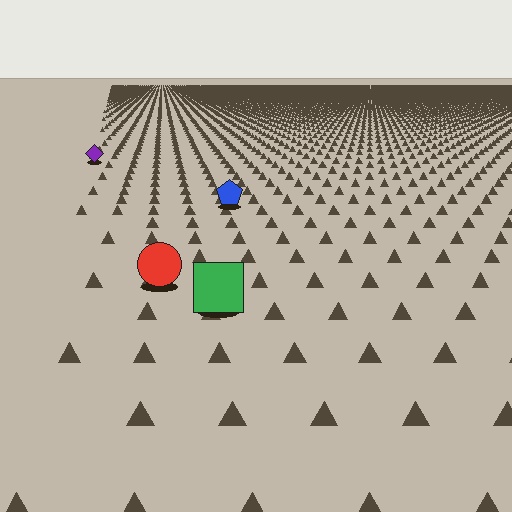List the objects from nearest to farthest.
From nearest to farthest: the green square, the red circle, the blue pentagon, the purple diamond.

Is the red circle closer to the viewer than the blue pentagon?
Yes. The red circle is closer — you can tell from the texture gradient: the ground texture is coarser near it.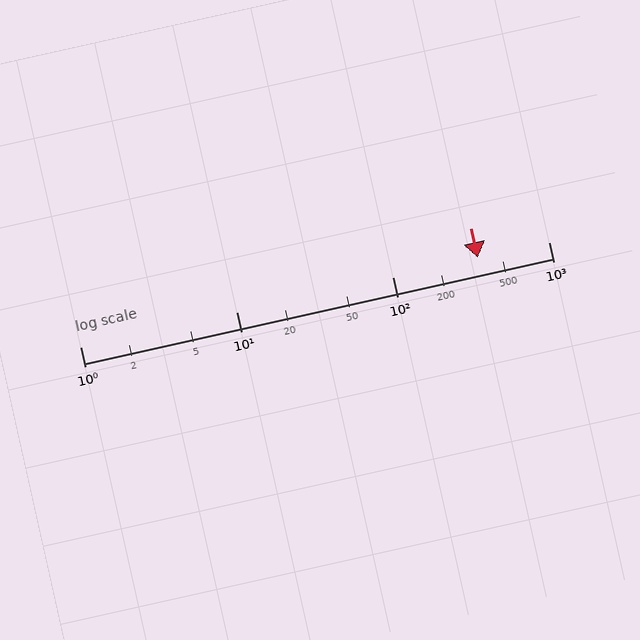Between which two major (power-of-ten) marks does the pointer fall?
The pointer is between 100 and 1000.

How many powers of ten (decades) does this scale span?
The scale spans 3 decades, from 1 to 1000.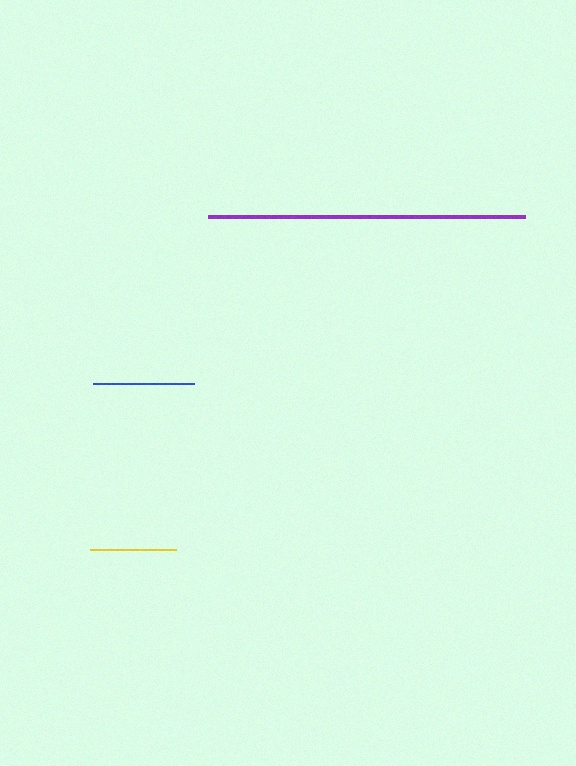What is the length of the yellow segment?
The yellow segment is approximately 87 pixels long.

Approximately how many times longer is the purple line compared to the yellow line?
The purple line is approximately 3.7 times the length of the yellow line.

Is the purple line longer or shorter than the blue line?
The purple line is longer than the blue line.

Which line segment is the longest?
The purple line is the longest at approximately 317 pixels.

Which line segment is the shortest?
The yellow line is the shortest at approximately 87 pixels.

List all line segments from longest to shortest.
From longest to shortest: purple, blue, yellow.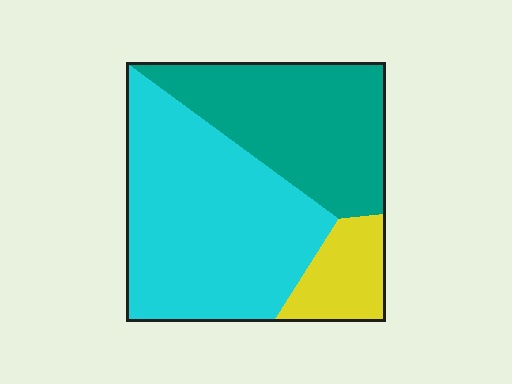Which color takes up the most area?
Cyan, at roughly 50%.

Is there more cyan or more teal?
Cyan.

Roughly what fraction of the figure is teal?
Teal takes up between a quarter and a half of the figure.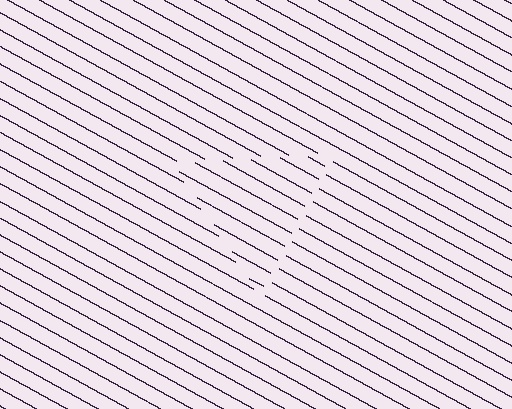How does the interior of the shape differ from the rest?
The interior of the shape contains the same grating, shifted by half a period — the contour is defined by the phase discontinuity where line-ends from the inner and outer gratings abut.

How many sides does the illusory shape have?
3 sides — the line-ends trace a triangle.